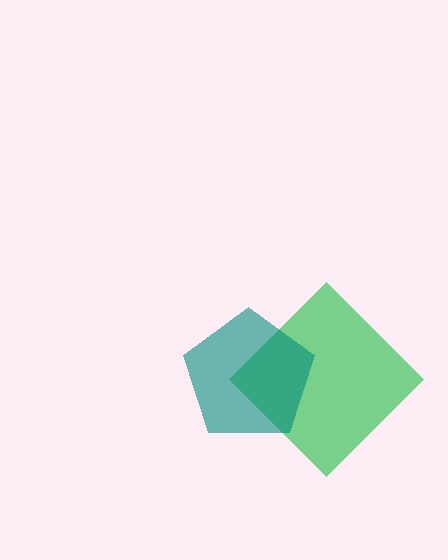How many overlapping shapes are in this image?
There are 2 overlapping shapes in the image.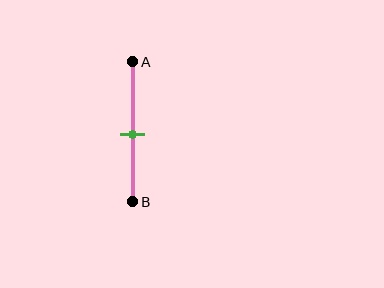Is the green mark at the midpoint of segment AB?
Yes, the mark is approximately at the midpoint.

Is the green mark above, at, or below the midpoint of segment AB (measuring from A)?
The green mark is approximately at the midpoint of segment AB.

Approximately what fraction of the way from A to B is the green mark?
The green mark is approximately 50% of the way from A to B.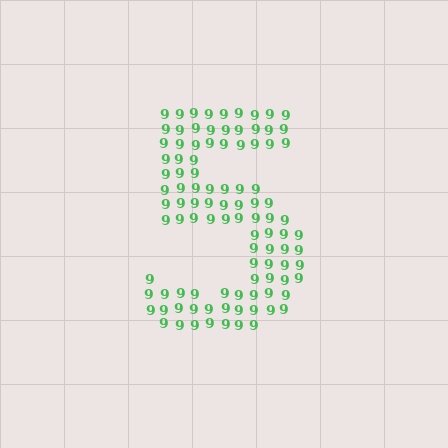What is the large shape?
The large shape is the digit 5.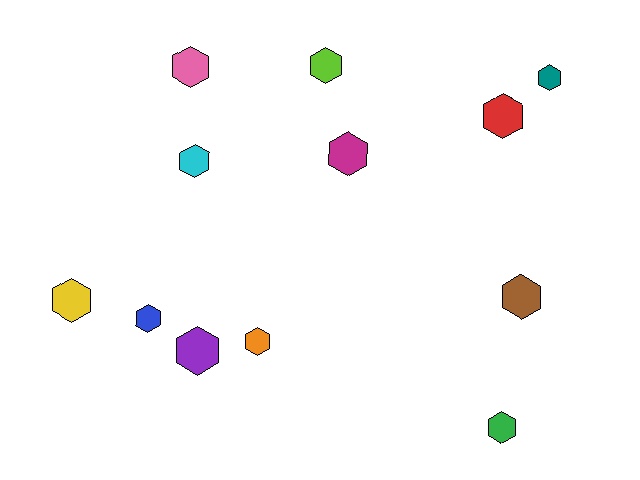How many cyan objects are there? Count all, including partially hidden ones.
There is 1 cyan object.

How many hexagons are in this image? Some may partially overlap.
There are 12 hexagons.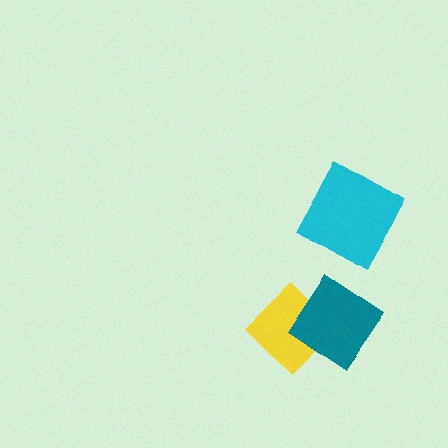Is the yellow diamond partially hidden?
Yes, it is partially covered by another shape.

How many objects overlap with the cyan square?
0 objects overlap with the cyan square.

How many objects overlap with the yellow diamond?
1 object overlaps with the yellow diamond.